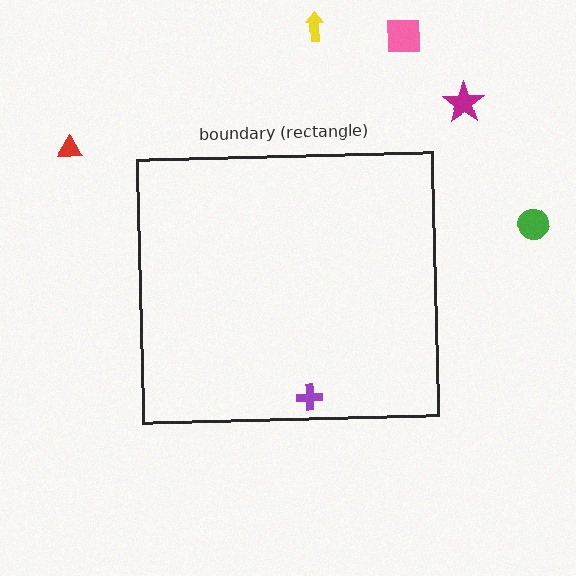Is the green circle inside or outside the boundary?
Outside.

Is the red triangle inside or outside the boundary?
Outside.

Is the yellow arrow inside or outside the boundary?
Outside.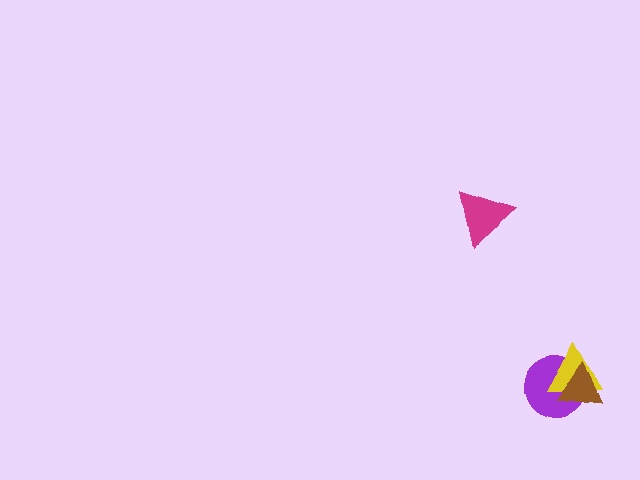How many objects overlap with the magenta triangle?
0 objects overlap with the magenta triangle.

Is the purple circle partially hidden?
Yes, it is partially covered by another shape.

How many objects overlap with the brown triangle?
2 objects overlap with the brown triangle.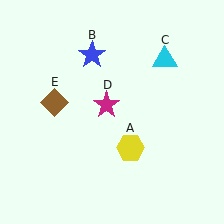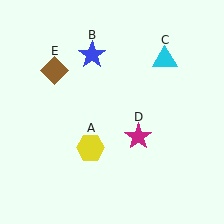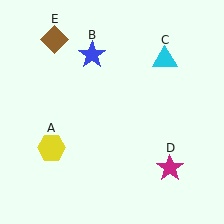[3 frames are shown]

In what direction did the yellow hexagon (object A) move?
The yellow hexagon (object A) moved left.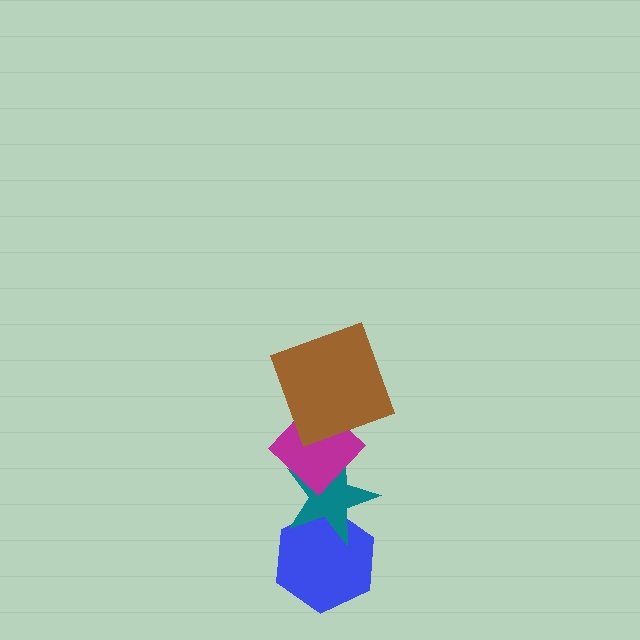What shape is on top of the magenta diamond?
The brown square is on top of the magenta diamond.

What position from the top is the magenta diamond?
The magenta diamond is 2nd from the top.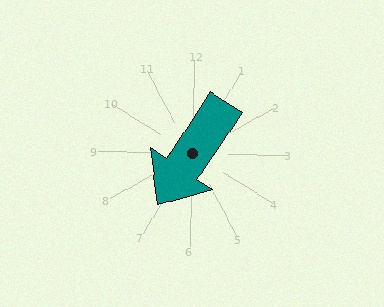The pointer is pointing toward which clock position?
Roughly 7 o'clock.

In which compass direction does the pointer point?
Southwest.